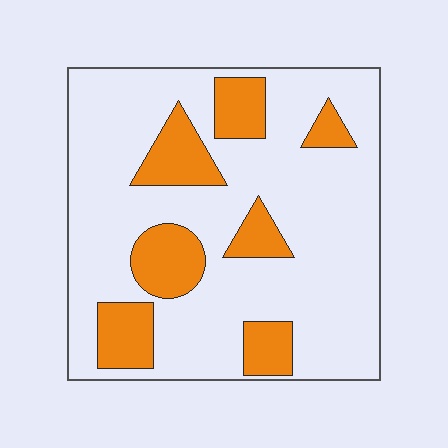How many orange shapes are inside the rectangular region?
7.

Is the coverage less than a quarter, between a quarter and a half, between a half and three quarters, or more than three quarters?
Less than a quarter.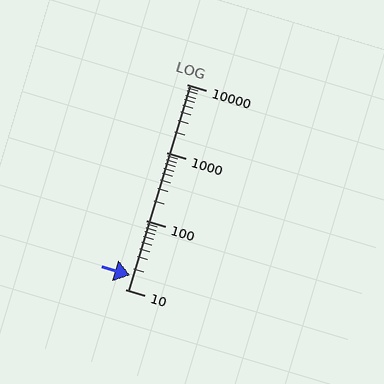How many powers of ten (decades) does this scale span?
The scale spans 3 decades, from 10 to 10000.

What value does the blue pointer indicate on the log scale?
The pointer indicates approximately 16.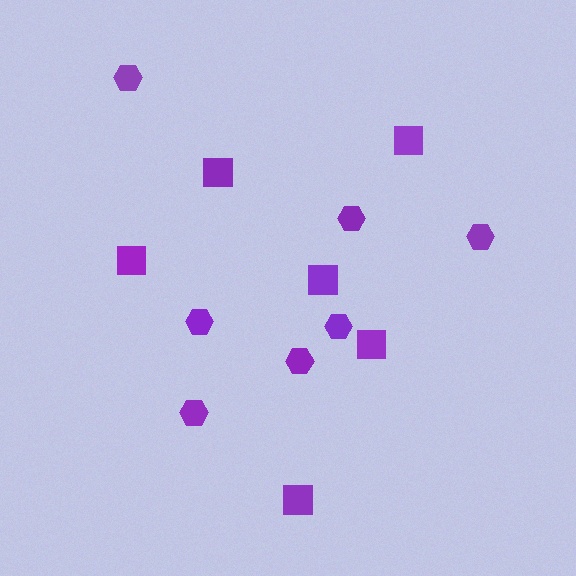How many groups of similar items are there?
There are 2 groups: one group of squares (6) and one group of hexagons (7).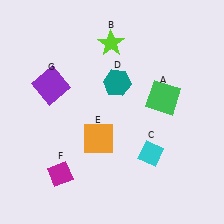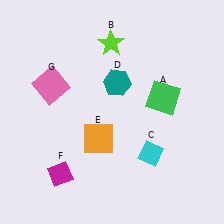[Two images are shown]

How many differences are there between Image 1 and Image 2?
There is 1 difference between the two images.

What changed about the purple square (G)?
In Image 1, G is purple. In Image 2, it changed to pink.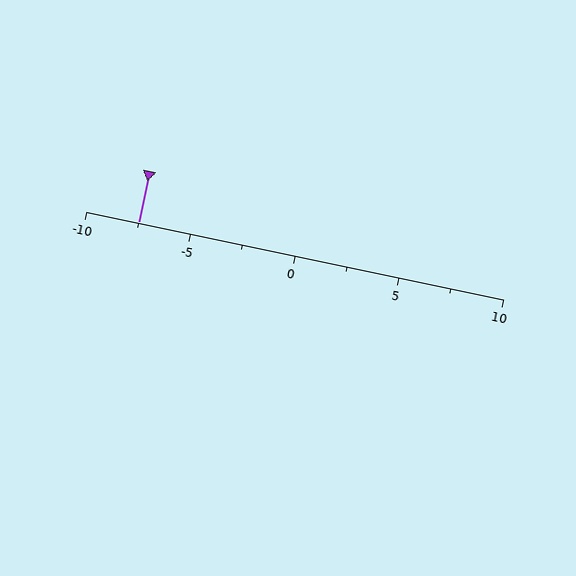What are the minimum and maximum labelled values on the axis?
The axis runs from -10 to 10.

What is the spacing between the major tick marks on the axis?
The major ticks are spaced 5 apart.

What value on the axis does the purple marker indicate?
The marker indicates approximately -7.5.